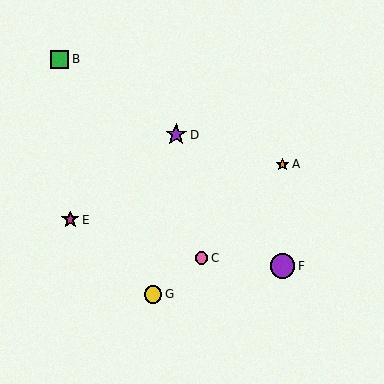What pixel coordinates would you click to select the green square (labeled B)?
Click at (59, 59) to select the green square B.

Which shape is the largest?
The purple circle (labeled F) is the largest.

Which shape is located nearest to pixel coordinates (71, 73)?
The green square (labeled B) at (59, 59) is nearest to that location.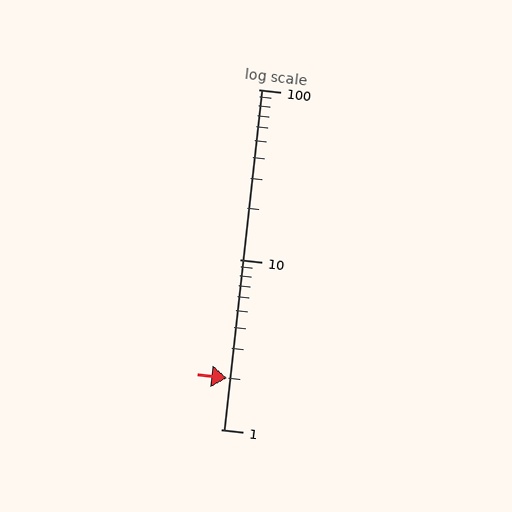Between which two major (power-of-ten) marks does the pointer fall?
The pointer is between 1 and 10.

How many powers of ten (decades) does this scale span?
The scale spans 2 decades, from 1 to 100.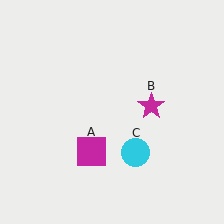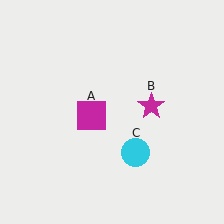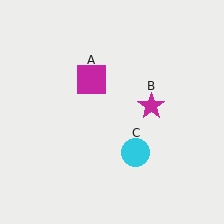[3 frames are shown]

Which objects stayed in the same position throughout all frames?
Magenta star (object B) and cyan circle (object C) remained stationary.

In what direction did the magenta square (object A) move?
The magenta square (object A) moved up.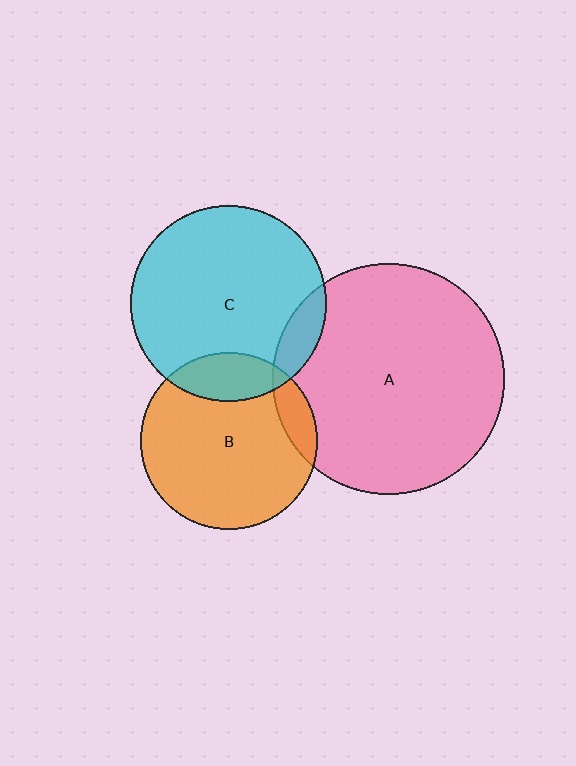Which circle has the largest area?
Circle A (pink).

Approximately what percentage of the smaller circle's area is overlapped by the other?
Approximately 15%.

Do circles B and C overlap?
Yes.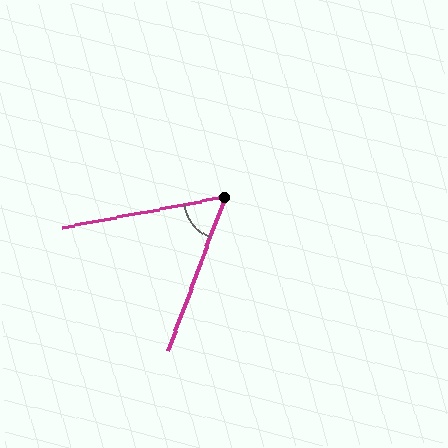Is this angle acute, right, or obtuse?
It is acute.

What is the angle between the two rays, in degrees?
Approximately 59 degrees.